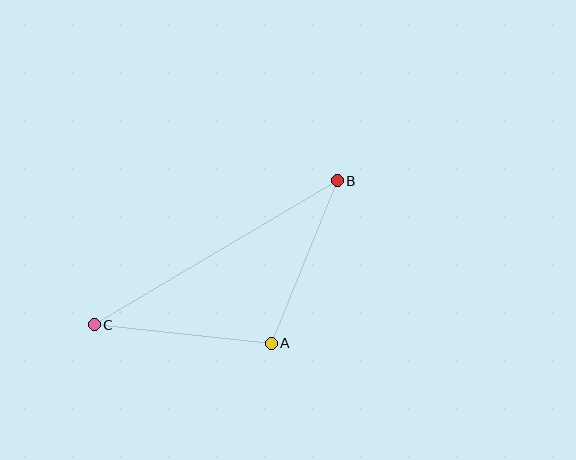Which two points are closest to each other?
Points A and B are closest to each other.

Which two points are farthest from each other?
Points B and C are farthest from each other.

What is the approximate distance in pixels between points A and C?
The distance between A and C is approximately 178 pixels.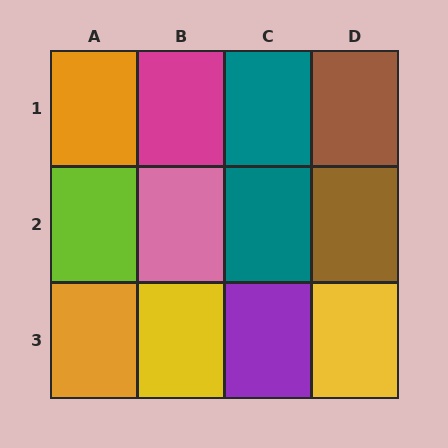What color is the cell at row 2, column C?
Teal.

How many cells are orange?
2 cells are orange.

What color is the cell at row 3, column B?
Yellow.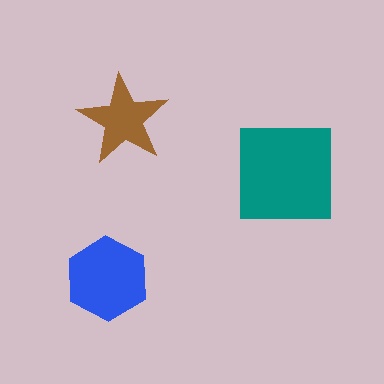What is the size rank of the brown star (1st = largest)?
3rd.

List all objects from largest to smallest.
The teal square, the blue hexagon, the brown star.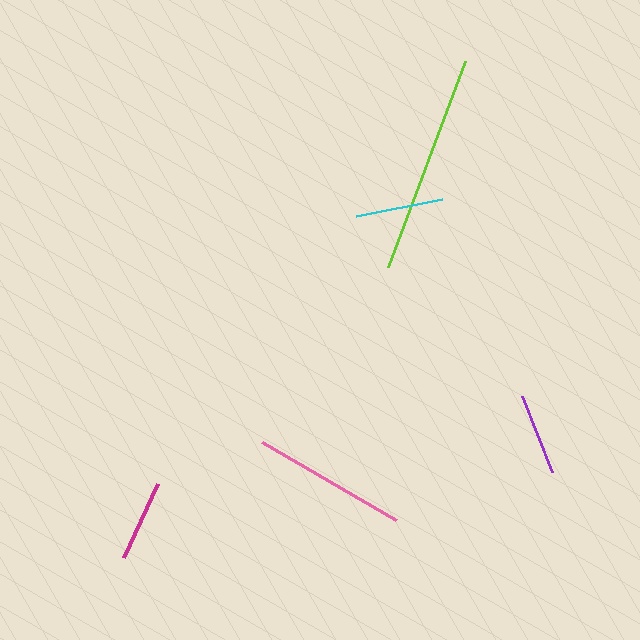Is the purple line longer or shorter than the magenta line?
The magenta line is longer than the purple line.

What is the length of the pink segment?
The pink segment is approximately 155 pixels long.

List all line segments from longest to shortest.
From longest to shortest: lime, pink, cyan, magenta, purple.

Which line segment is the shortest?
The purple line is the shortest at approximately 82 pixels.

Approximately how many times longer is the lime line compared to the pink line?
The lime line is approximately 1.4 times the length of the pink line.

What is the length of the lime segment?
The lime segment is approximately 220 pixels long.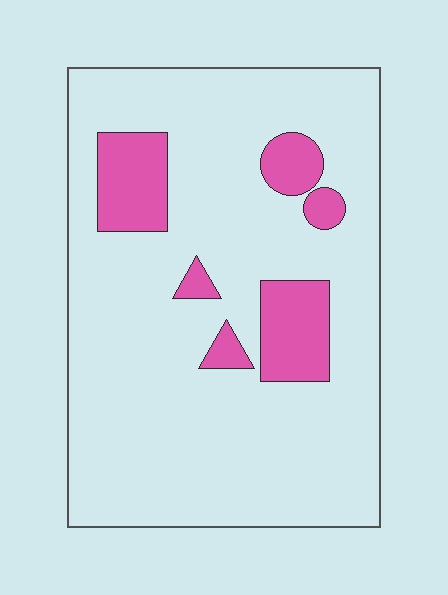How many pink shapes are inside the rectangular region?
6.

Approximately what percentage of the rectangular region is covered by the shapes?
Approximately 15%.